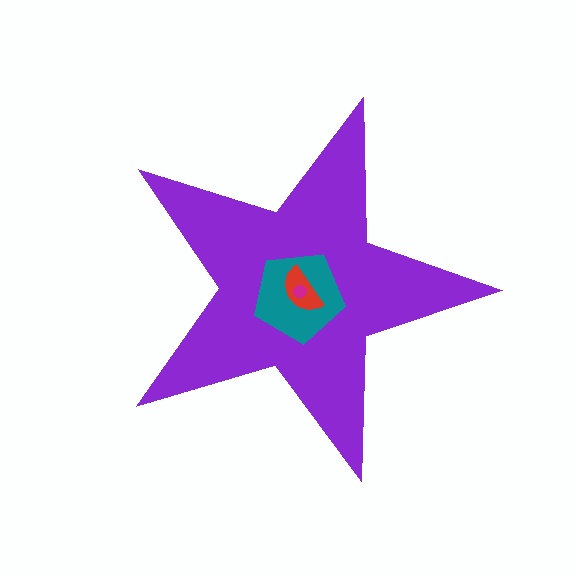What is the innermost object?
The magenta circle.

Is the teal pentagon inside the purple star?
Yes.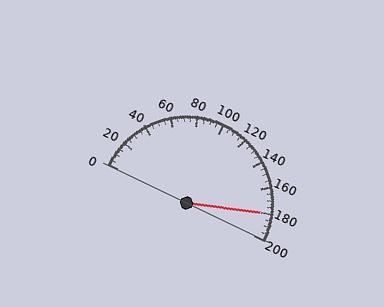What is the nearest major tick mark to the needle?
The nearest major tick mark is 180.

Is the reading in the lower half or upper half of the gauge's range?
The reading is in the upper half of the range (0 to 200).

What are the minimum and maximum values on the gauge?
The gauge ranges from 0 to 200.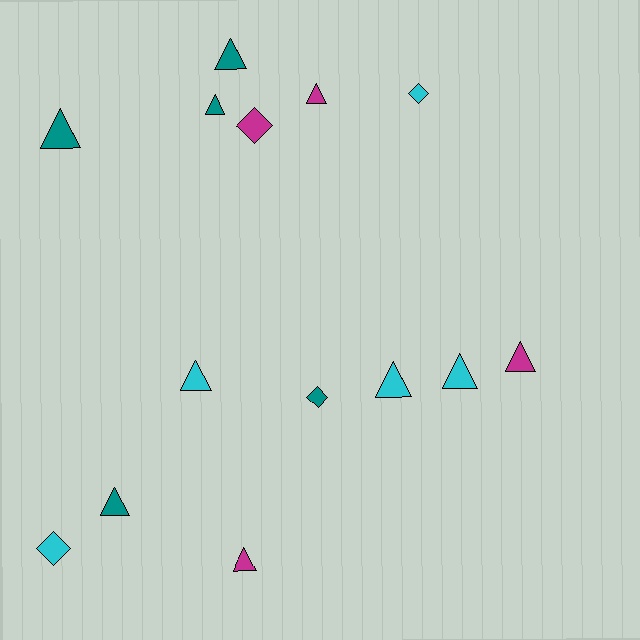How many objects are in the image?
There are 14 objects.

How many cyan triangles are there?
There are 3 cyan triangles.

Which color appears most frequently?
Teal, with 5 objects.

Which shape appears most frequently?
Triangle, with 10 objects.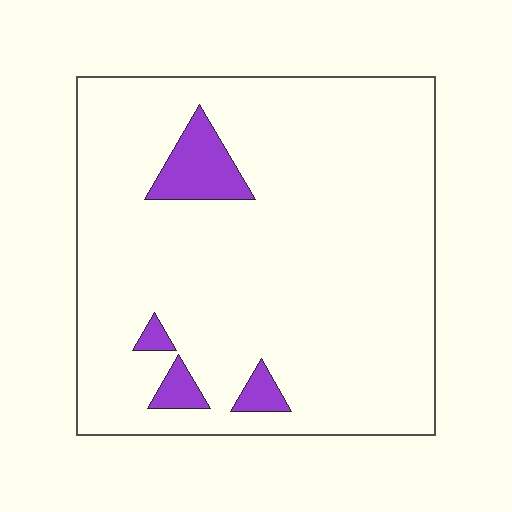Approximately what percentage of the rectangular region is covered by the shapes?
Approximately 10%.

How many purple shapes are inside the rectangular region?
4.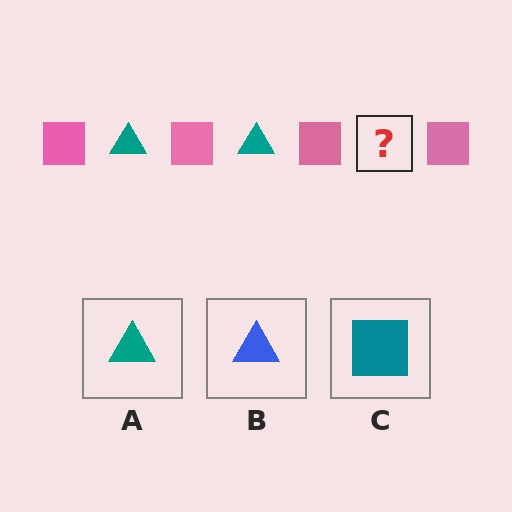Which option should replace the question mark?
Option A.